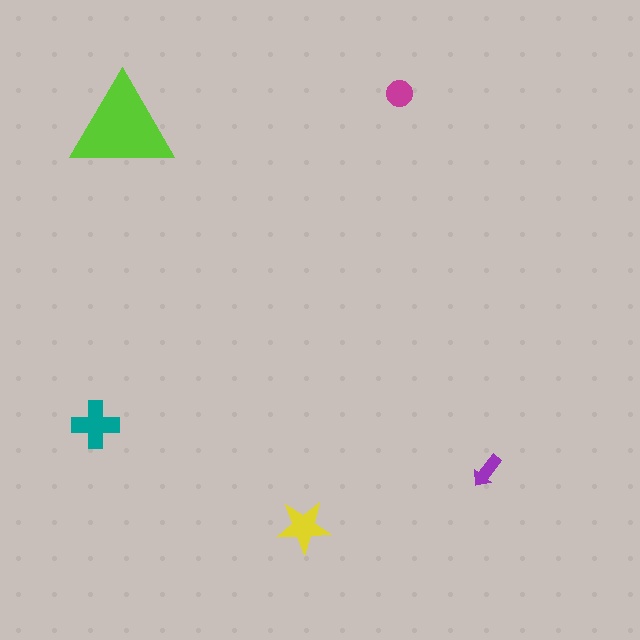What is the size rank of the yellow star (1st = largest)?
3rd.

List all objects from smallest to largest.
The purple arrow, the magenta circle, the yellow star, the teal cross, the lime triangle.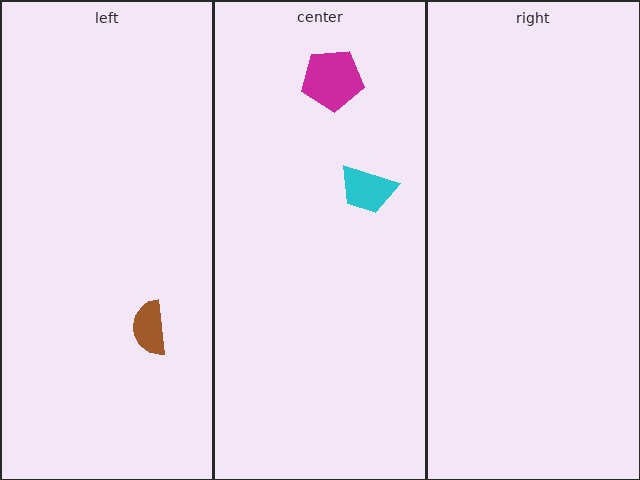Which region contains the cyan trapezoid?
The center region.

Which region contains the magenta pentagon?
The center region.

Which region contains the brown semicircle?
The left region.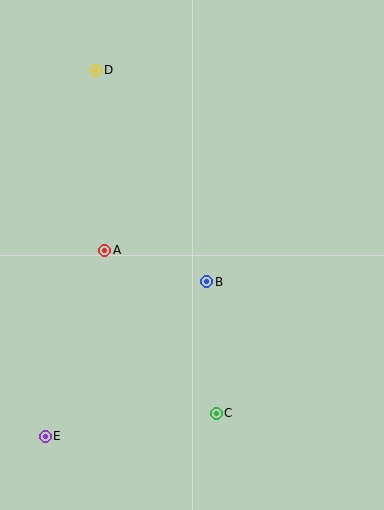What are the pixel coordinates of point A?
Point A is at (105, 250).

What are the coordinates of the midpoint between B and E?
The midpoint between B and E is at (126, 359).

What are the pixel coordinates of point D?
Point D is at (96, 70).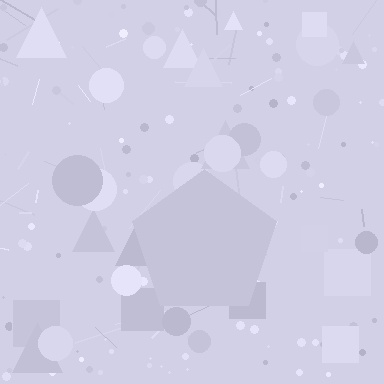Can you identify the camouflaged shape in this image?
The camouflaged shape is a pentagon.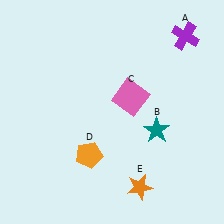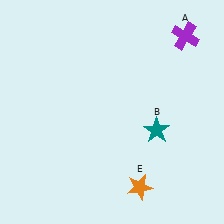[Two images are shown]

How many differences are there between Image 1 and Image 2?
There are 2 differences between the two images.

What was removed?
The pink square (C), the orange pentagon (D) were removed in Image 2.